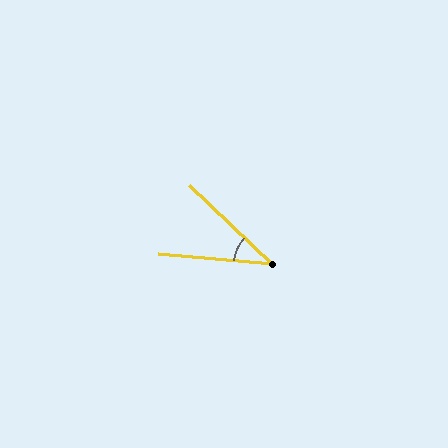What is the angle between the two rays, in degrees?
Approximately 38 degrees.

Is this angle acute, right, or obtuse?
It is acute.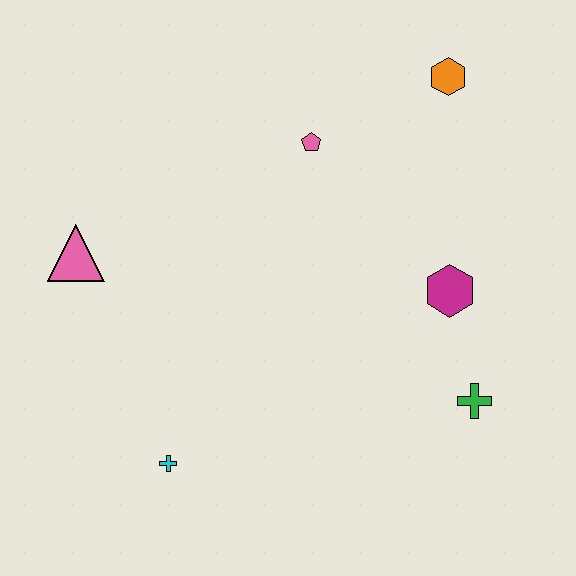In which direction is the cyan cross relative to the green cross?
The cyan cross is to the left of the green cross.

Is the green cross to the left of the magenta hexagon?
No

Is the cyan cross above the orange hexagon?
No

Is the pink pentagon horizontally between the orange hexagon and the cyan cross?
Yes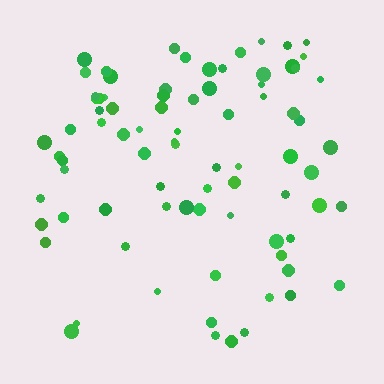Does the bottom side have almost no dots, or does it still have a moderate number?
Still a moderate number, just noticeably fewer than the top.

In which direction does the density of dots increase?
From bottom to top, with the top side densest.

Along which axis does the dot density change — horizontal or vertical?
Vertical.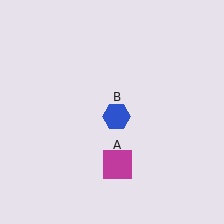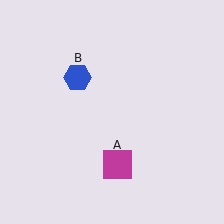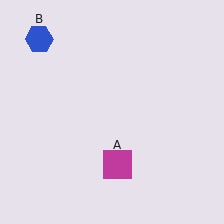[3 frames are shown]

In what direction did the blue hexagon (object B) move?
The blue hexagon (object B) moved up and to the left.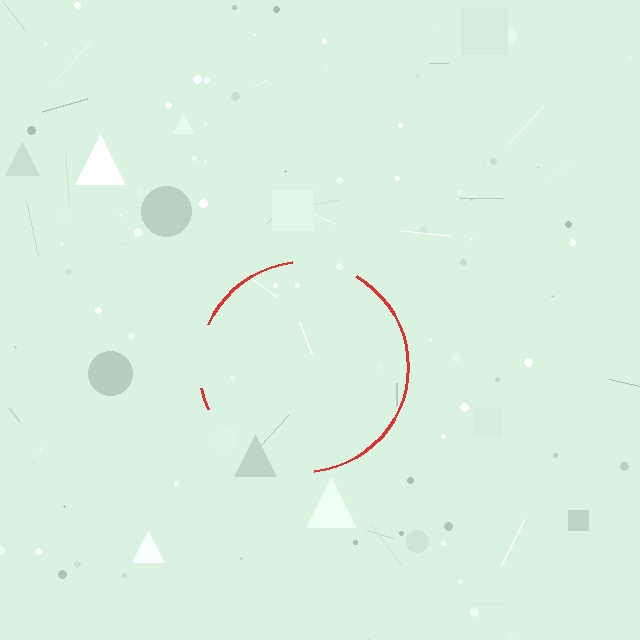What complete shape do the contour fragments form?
The contour fragments form a circle.